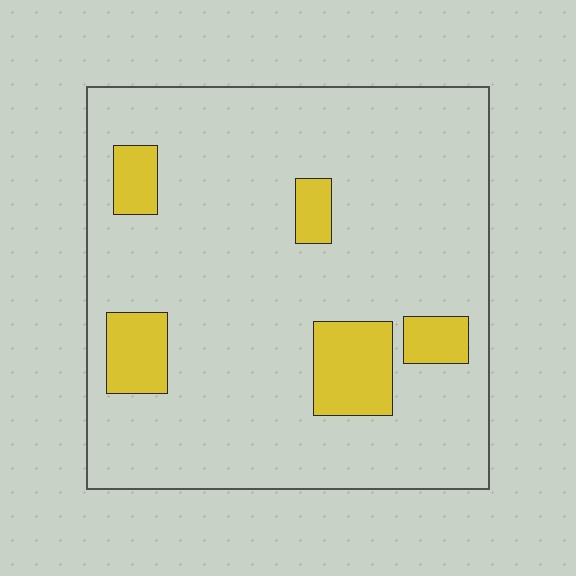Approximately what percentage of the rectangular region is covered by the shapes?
Approximately 15%.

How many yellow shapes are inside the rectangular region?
5.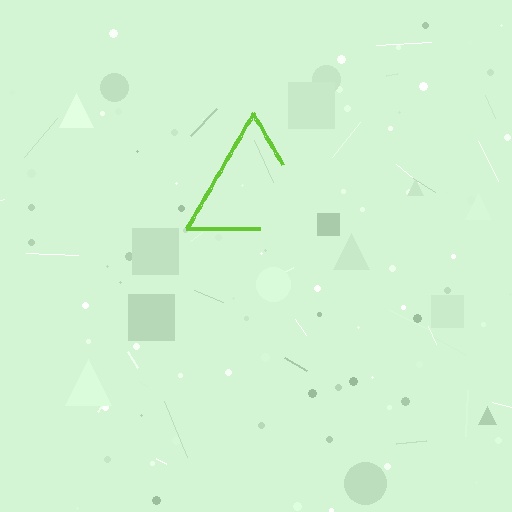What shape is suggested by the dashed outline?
The dashed outline suggests a triangle.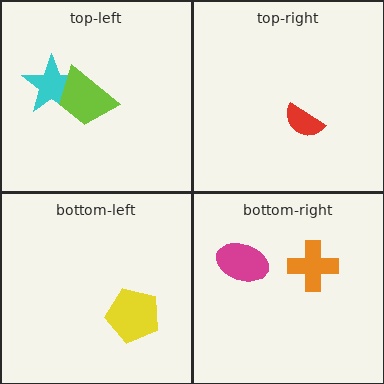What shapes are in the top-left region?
The cyan star, the lime trapezoid.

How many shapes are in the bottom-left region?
1.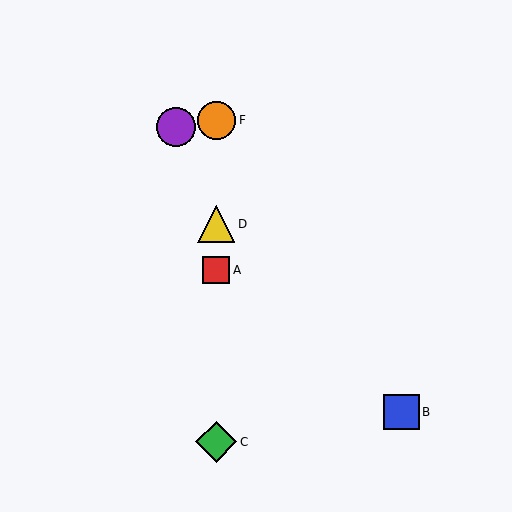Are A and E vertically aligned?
No, A is at x≈216 and E is at x≈176.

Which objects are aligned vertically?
Objects A, C, D, F are aligned vertically.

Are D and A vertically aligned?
Yes, both are at x≈216.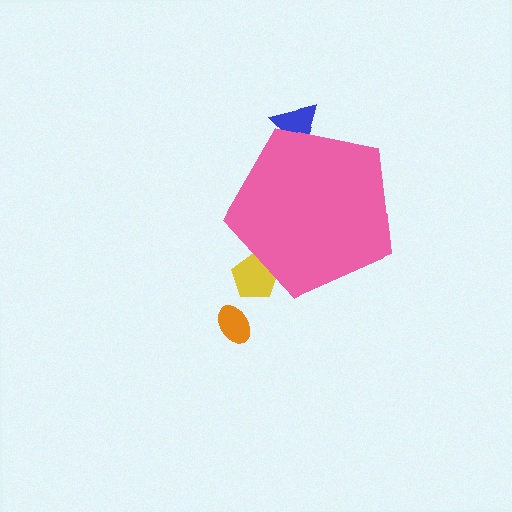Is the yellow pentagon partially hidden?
Yes, the yellow pentagon is partially hidden behind the pink pentagon.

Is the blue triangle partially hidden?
Yes, the blue triangle is partially hidden behind the pink pentagon.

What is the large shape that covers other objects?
A pink pentagon.